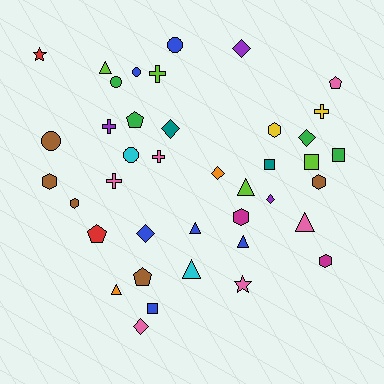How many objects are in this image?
There are 40 objects.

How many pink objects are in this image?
There are 6 pink objects.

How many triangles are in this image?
There are 7 triangles.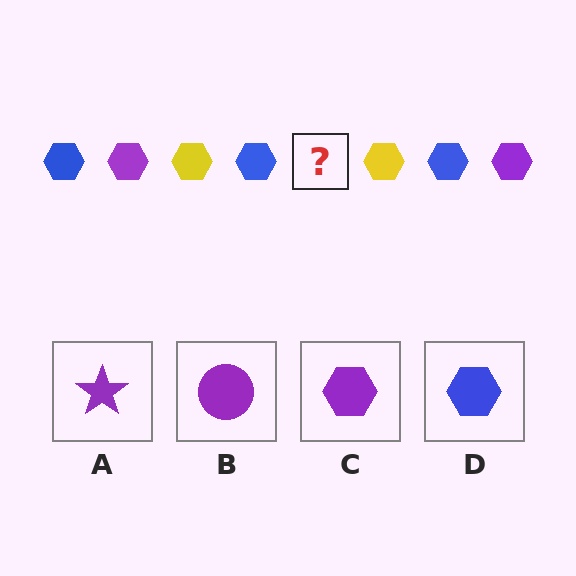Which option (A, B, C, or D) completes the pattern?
C.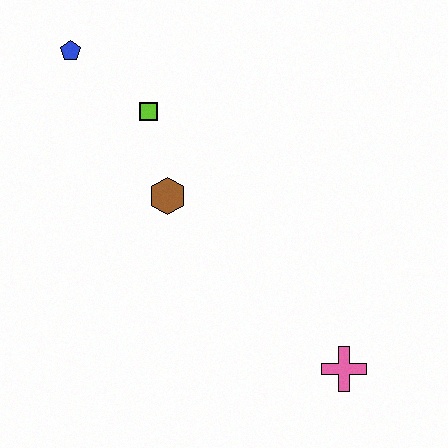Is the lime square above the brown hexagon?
Yes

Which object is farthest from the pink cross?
The blue pentagon is farthest from the pink cross.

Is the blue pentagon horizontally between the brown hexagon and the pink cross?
No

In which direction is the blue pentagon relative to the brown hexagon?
The blue pentagon is above the brown hexagon.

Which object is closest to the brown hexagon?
The lime square is closest to the brown hexagon.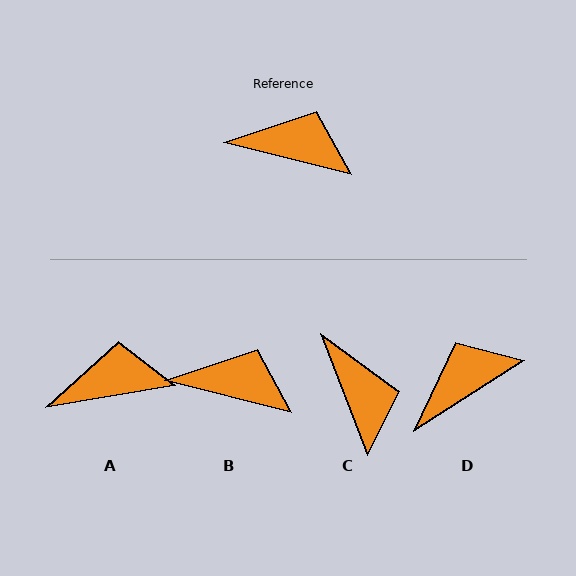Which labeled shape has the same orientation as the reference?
B.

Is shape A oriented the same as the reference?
No, it is off by about 24 degrees.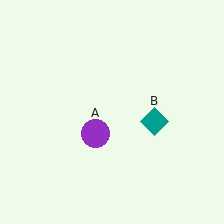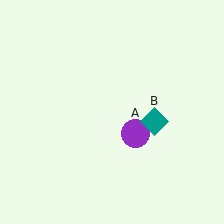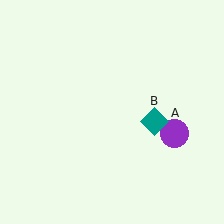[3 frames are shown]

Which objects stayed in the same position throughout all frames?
Teal diamond (object B) remained stationary.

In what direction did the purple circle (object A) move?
The purple circle (object A) moved right.